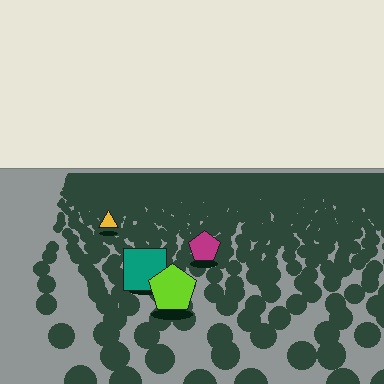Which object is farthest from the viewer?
The yellow triangle is farthest from the viewer. It appears smaller and the ground texture around it is denser.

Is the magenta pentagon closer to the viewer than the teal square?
No. The teal square is closer — you can tell from the texture gradient: the ground texture is coarser near it.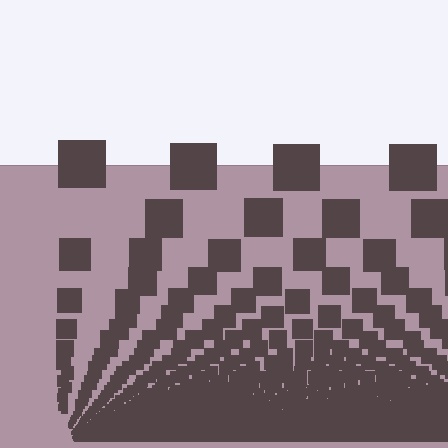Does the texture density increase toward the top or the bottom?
Density increases toward the bottom.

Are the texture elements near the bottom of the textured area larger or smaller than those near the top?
Smaller. The gradient is inverted — elements near the bottom are smaller and denser.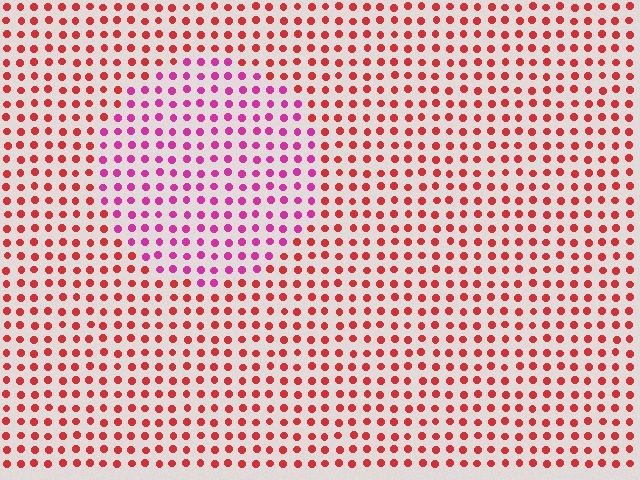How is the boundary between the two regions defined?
The boundary is defined purely by a slight shift in hue (about 41 degrees). Spacing, size, and orientation are identical on both sides.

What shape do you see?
I see a circle.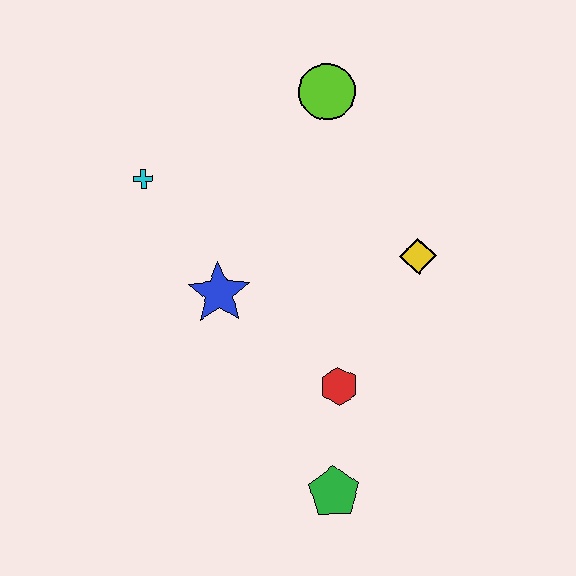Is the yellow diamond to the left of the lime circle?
No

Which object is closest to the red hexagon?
The green pentagon is closest to the red hexagon.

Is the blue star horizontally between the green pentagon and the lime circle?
No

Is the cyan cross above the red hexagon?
Yes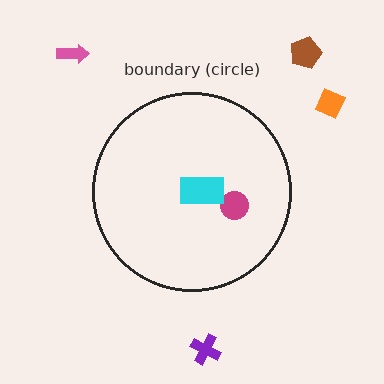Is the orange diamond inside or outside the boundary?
Outside.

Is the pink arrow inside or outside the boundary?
Outside.